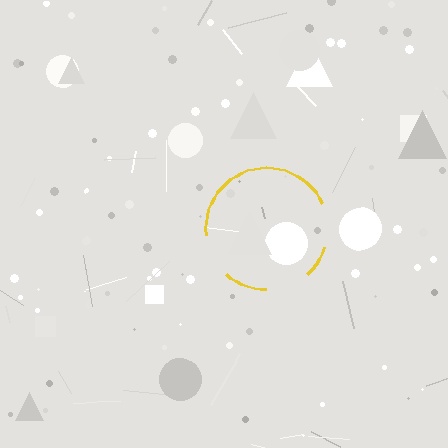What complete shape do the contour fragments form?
The contour fragments form a circle.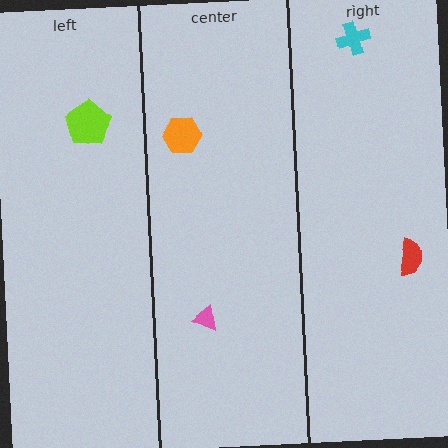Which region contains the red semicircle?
The right region.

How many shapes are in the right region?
2.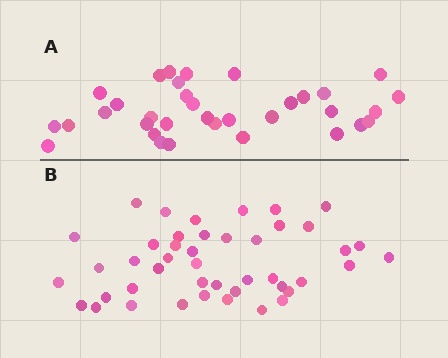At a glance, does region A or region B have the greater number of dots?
Region B (the bottom region) has more dots.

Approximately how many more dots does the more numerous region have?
Region B has roughly 10 or so more dots than region A.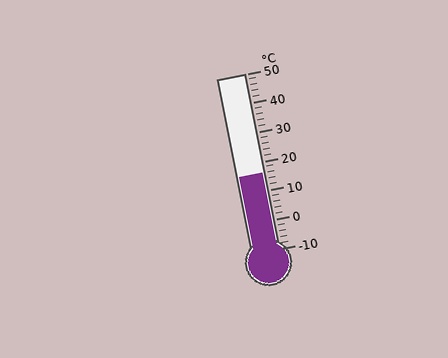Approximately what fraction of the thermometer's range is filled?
The thermometer is filled to approximately 45% of its range.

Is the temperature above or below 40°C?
The temperature is below 40°C.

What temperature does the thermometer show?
The thermometer shows approximately 16°C.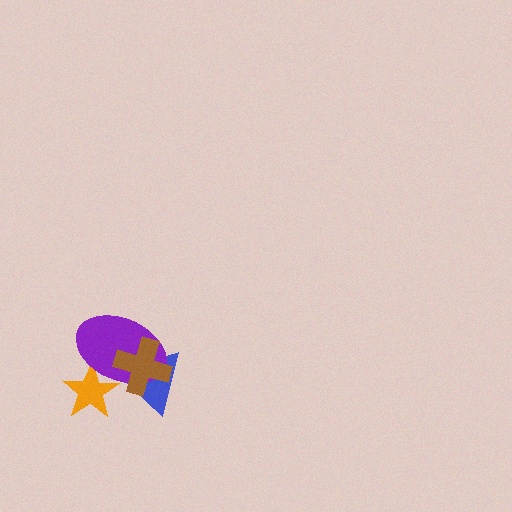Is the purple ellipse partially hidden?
Yes, it is partially covered by another shape.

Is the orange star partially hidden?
Yes, it is partially covered by another shape.